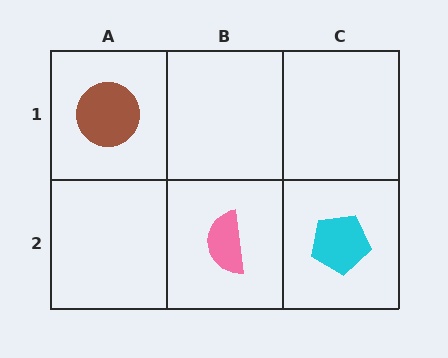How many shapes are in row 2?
2 shapes.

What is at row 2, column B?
A pink semicircle.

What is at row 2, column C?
A cyan pentagon.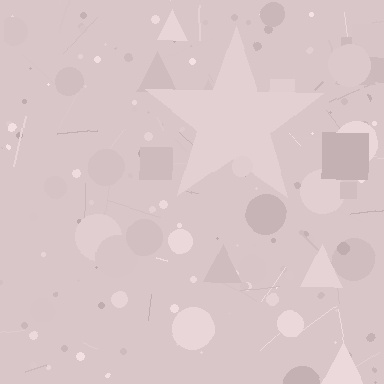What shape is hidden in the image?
A star is hidden in the image.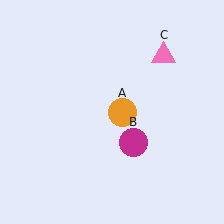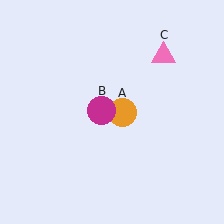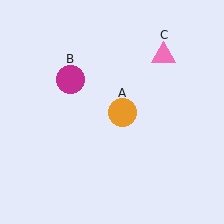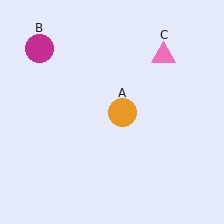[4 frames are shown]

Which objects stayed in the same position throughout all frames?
Orange circle (object A) and pink triangle (object C) remained stationary.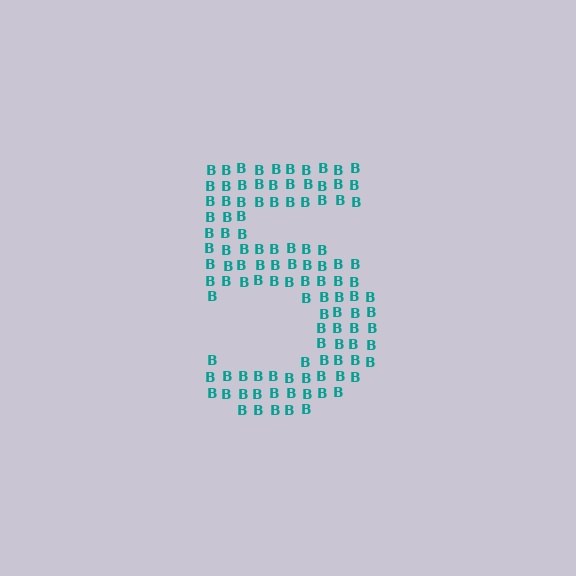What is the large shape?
The large shape is the digit 5.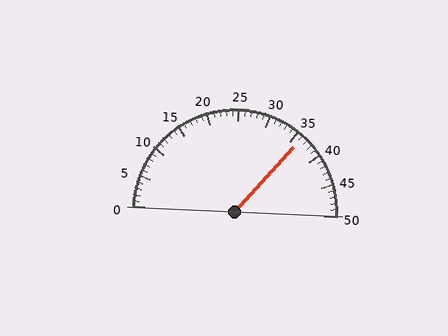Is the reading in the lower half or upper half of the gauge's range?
The reading is in the upper half of the range (0 to 50).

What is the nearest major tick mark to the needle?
The nearest major tick mark is 35.